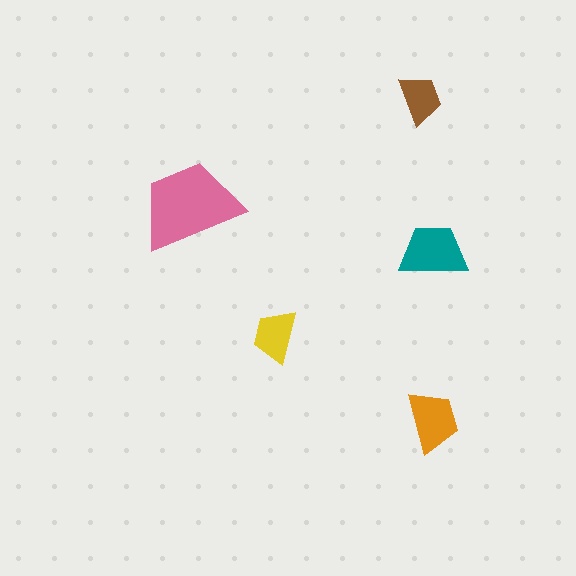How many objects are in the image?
There are 5 objects in the image.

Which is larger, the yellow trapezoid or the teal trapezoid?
The teal one.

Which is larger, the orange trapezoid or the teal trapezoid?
The teal one.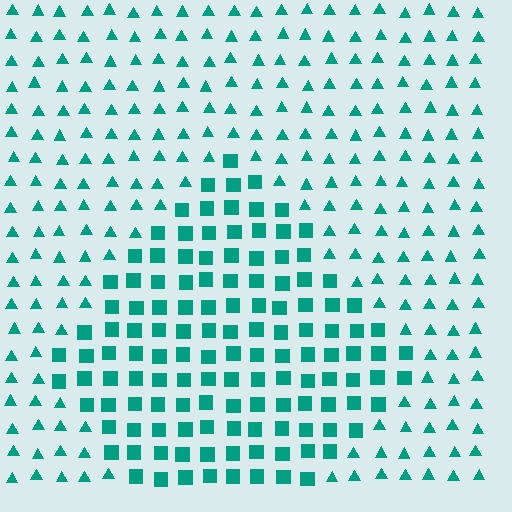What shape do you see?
I see a diamond.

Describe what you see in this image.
The image is filled with small teal elements arranged in a uniform grid. A diamond-shaped region contains squares, while the surrounding area contains triangles. The boundary is defined purely by the change in element shape.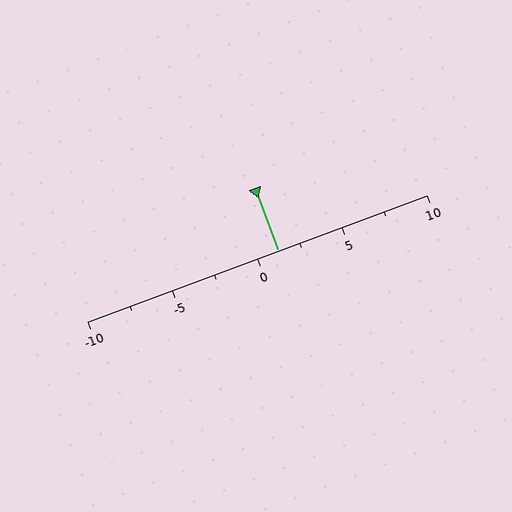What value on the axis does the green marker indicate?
The marker indicates approximately 1.2.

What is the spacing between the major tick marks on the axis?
The major ticks are spaced 5 apart.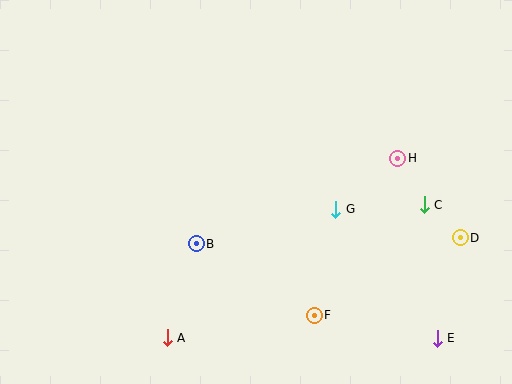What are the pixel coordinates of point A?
Point A is at (167, 338).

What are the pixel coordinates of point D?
Point D is at (460, 238).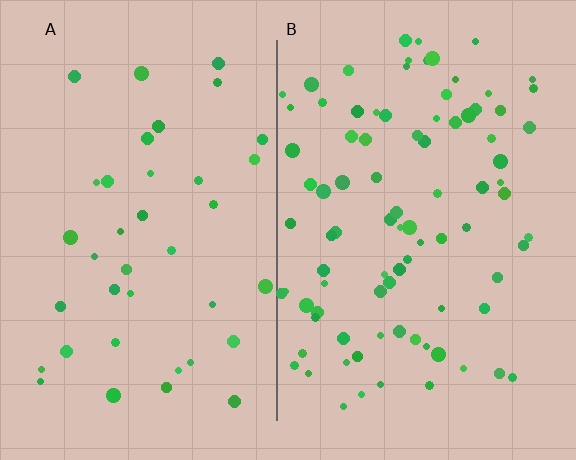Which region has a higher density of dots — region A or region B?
B (the right).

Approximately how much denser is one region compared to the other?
Approximately 2.3× — region B over region A.